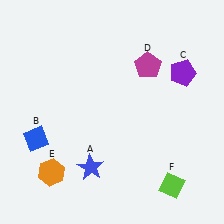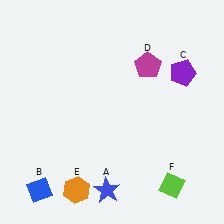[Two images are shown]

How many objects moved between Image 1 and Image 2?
3 objects moved between the two images.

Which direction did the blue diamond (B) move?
The blue diamond (B) moved down.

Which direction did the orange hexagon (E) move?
The orange hexagon (E) moved right.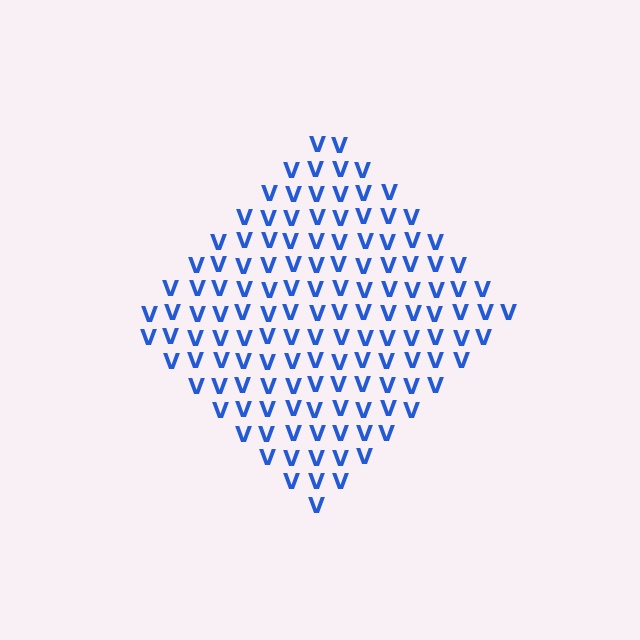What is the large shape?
The large shape is a diamond.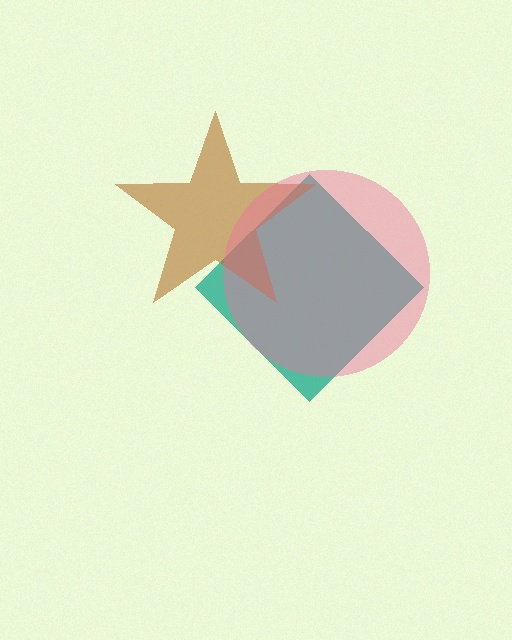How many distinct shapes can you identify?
There are 3 distinct shapes: a teal diamond, a brown star, a pink circle.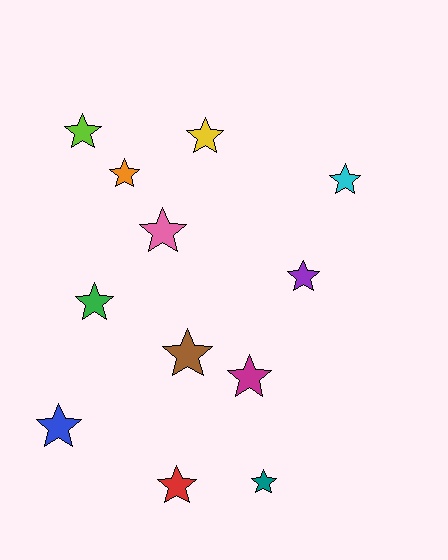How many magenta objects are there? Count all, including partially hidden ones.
There is 1 magenta object.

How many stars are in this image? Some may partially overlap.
There are 12 stars.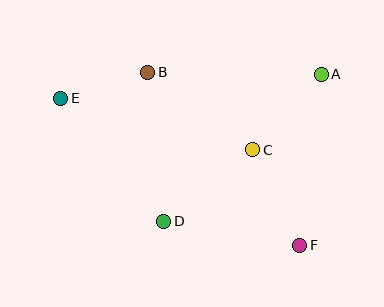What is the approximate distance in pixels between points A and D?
The distance between A and D is approximately 215 pixels.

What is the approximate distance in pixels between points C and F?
The distance between C and F is approximately 106 pixels.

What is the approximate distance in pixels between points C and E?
The distance between C and E is approximately 199 pixels.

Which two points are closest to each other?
Points B and E are closest to each other.